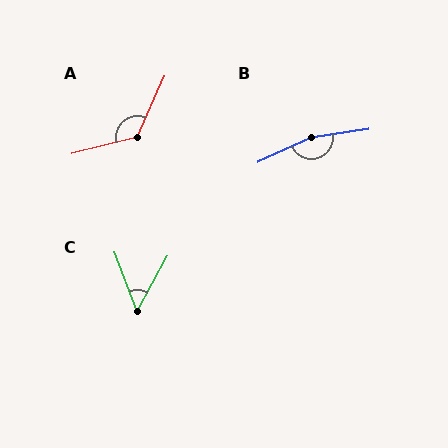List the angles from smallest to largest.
C (49°), A (128°), B (163°).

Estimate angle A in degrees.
Approximately 128 degrees.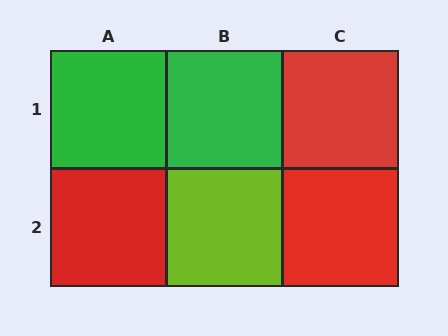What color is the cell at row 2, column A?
Red.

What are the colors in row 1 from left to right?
Green, green, red.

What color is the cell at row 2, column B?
Lime.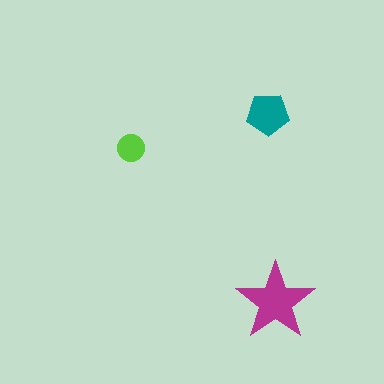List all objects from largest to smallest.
The magenta star, the teal pentagon, the lime circle.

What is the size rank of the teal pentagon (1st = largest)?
2nd.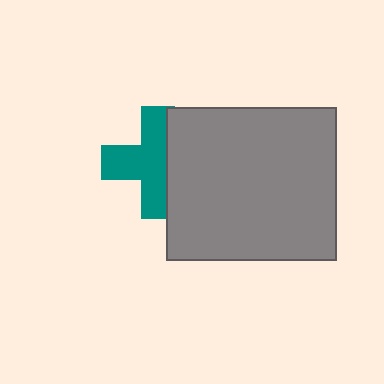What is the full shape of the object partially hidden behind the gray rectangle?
The partially hidden object is a teal cross.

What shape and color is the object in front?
The object in front is a gray rectangle.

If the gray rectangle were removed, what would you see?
You would see the complete teal cross.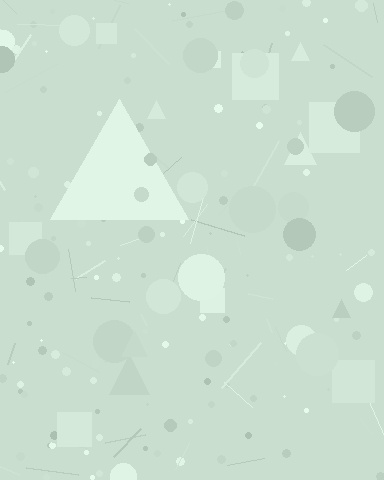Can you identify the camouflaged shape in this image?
The camouflaged shape is a triangle.